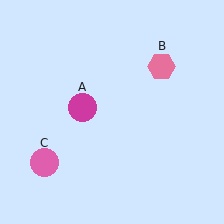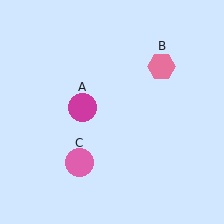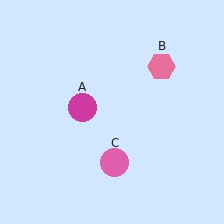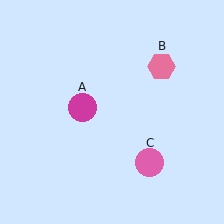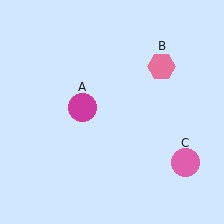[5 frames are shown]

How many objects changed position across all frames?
1 object changed position: pink circle (object C).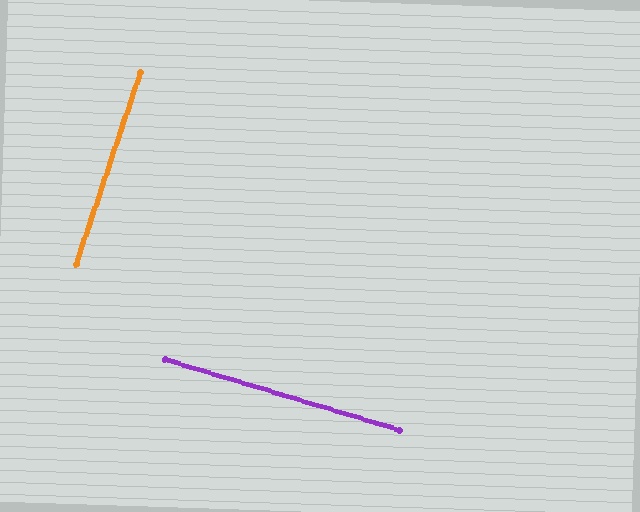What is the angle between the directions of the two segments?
Approximately 88 degrees.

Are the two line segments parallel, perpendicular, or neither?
Perpendicular — they meet at approximately 88°.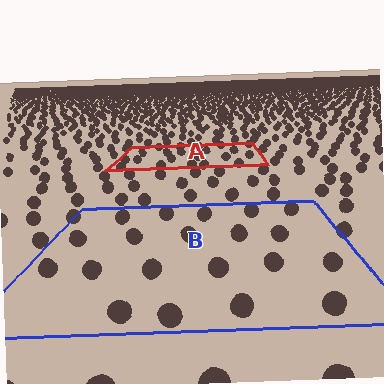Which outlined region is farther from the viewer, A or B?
Region A is farther from the viewer — the texture elements inside it appear smaller and more densely packed.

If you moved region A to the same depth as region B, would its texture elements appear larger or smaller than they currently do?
They would appear larger. At a closer depth, the same texture elements are projected at a bigger on-screen size.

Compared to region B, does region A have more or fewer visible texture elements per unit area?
Region A has more texture elements per unit area — they are packed more densely because it is farther away.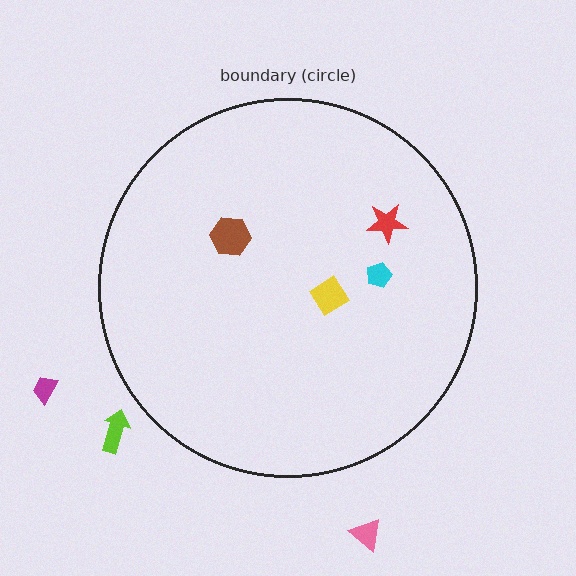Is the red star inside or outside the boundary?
Inside.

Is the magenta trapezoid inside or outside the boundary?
Outside.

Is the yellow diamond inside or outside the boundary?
Inside.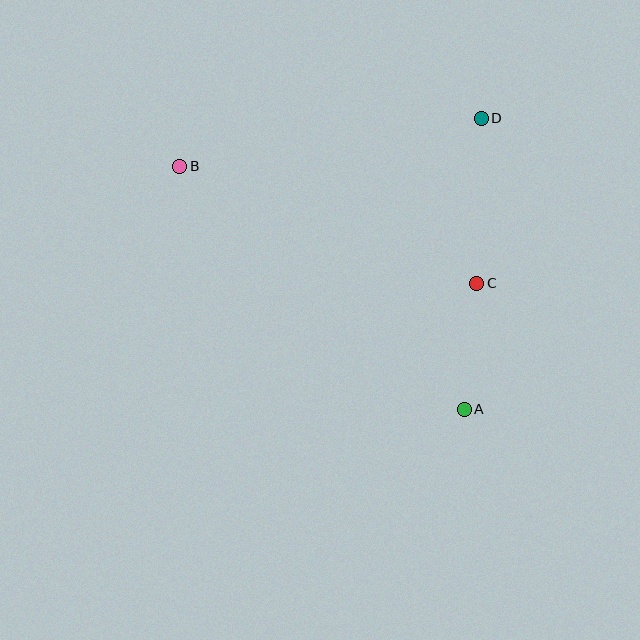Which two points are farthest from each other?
Points A and B are farthest from each other.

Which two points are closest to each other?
Points A and C are closest to each other.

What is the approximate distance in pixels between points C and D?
The distance between C and D is approximately 165 pixels.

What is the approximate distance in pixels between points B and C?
The distance between B and C is approximately 319 pixels.